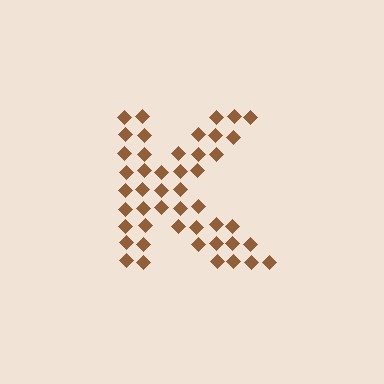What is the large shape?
The large shape is the letter K.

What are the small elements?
The small elements are diamonds.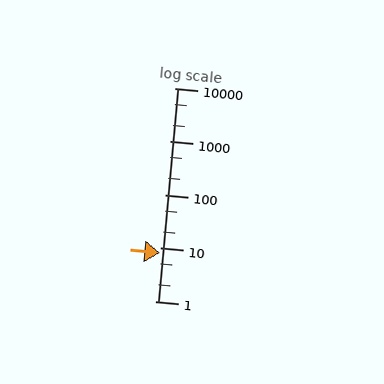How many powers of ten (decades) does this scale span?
The scale spans 4 decades, from 1 to 10000.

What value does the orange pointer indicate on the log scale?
The pointer indicates approximately 8.2.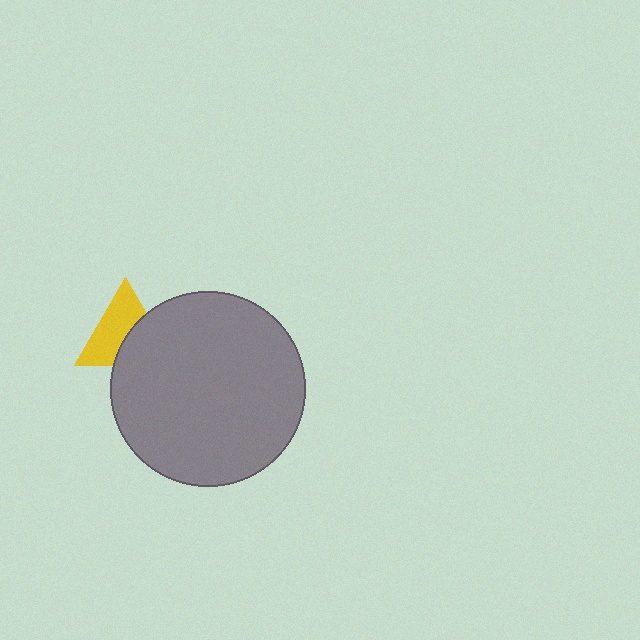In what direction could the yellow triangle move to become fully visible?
The yellow triangle could move toward the upper-left. That would shift it out from behind the gray circle entirely.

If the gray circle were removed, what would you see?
You would see the complete yellow triangle.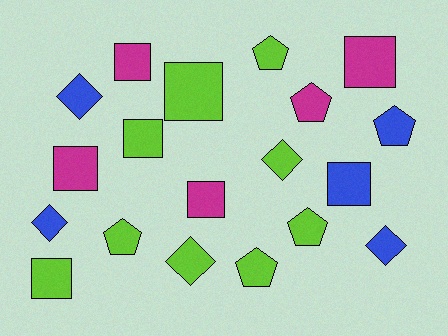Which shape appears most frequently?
Square, with 8 objects.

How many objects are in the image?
There are 19 objects.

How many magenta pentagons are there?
There is 1 magenta pentagon.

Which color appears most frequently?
Lime, with 9 objects.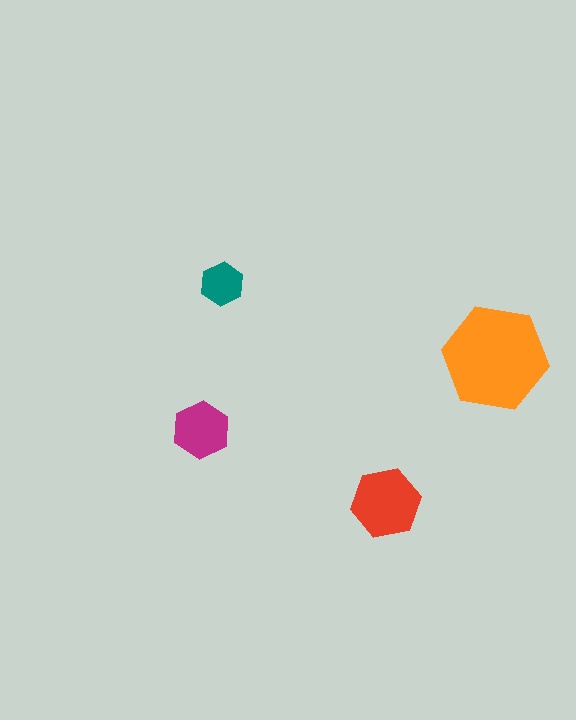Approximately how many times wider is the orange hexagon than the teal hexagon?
About 2.5 times wider.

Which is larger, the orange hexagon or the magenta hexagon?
The orange one.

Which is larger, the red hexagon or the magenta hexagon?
The red one.